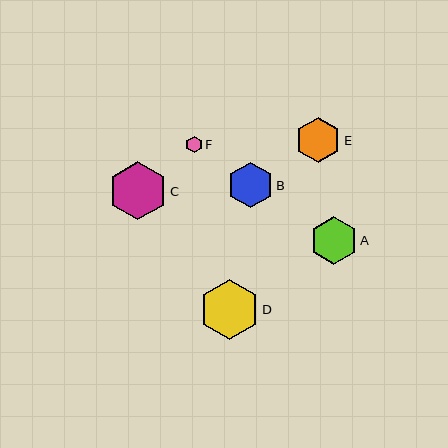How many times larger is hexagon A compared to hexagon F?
Hexagon A is approximately 2.8 times the size of hexagon F.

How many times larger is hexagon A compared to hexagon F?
Hexagon A is approximately 2.8 times the size of hexagon F.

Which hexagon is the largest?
Hexagon D is the largest with a size of approximately 60 pixels.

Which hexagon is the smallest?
Hexagon F is the smallest with a size of approximately 17 pixels.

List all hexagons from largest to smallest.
From largest to smallest: D, C, A, B, E, F.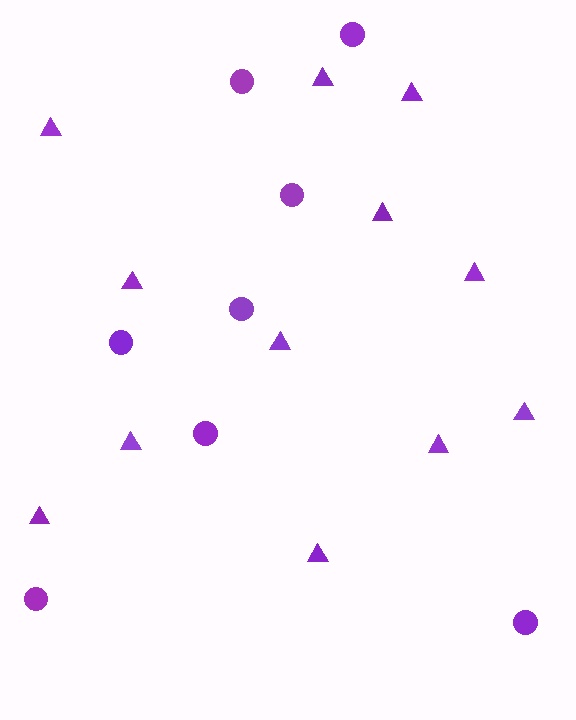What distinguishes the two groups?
There are 2 groups: one group of triangles (12) and one group of circles (8).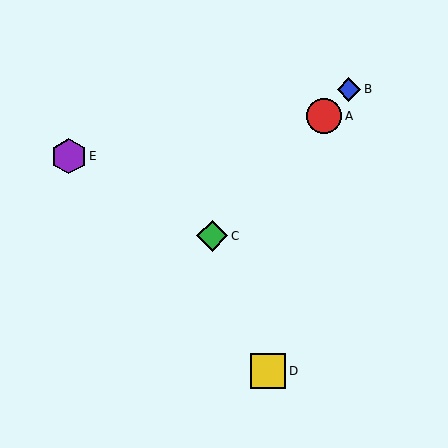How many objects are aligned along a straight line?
3 objects (A, B, C) are aligned along a straight line.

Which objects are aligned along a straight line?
Objects A, B, C are aligned along a straight line.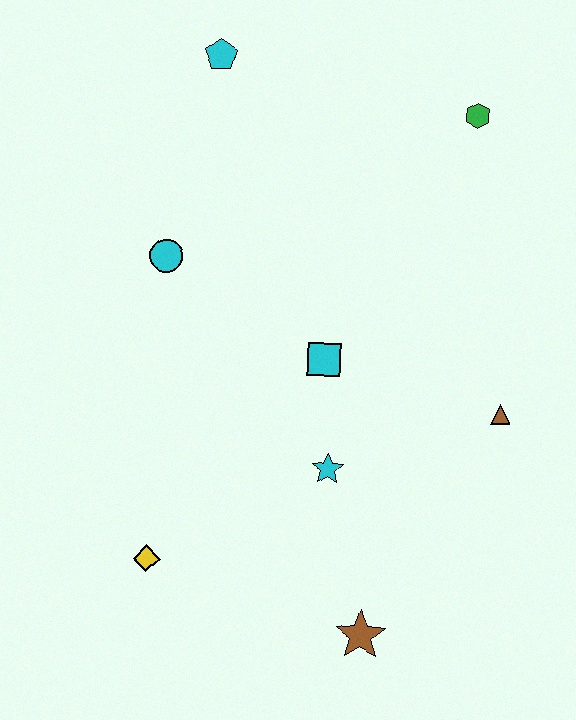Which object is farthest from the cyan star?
The cyan pentagon is farthest from the cyan star.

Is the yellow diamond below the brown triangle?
Yes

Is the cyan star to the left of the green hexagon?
Yes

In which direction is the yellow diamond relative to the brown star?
The yellow diamond is to the left of the brown star.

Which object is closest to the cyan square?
The cyan star is closest to the cyan square.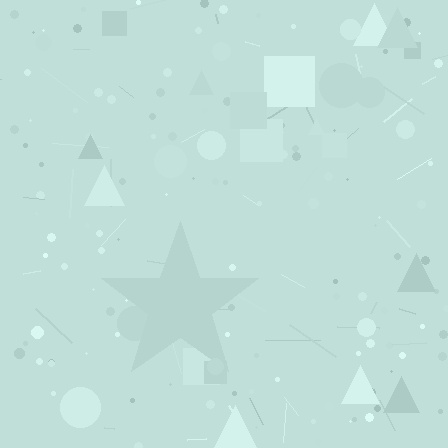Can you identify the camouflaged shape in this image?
The camouflaged shape is a star.